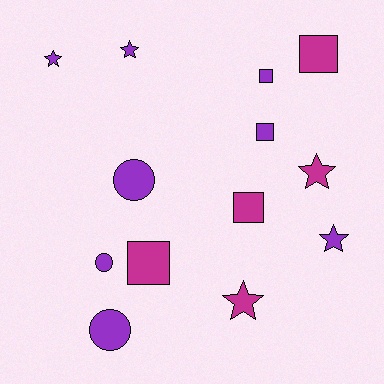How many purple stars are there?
There are 3 purple stars.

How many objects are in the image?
There are 13 objects.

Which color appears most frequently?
Purple, with 8 objects.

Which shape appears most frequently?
Star, with 5 objects.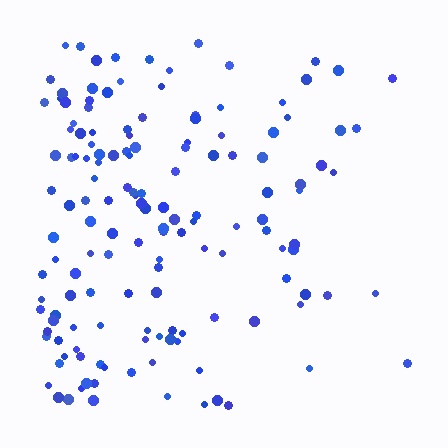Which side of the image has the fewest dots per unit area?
The right.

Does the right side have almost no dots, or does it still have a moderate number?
Still a moderate number, just noticeably fewer than the left.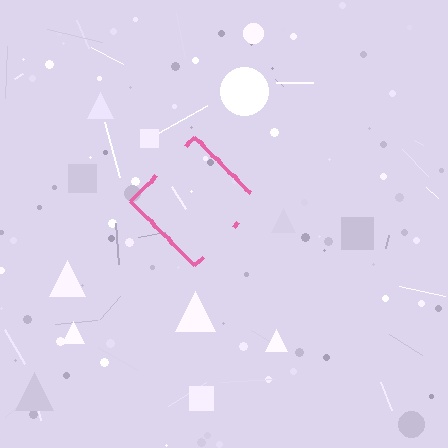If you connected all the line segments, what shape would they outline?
They would outline a diamond.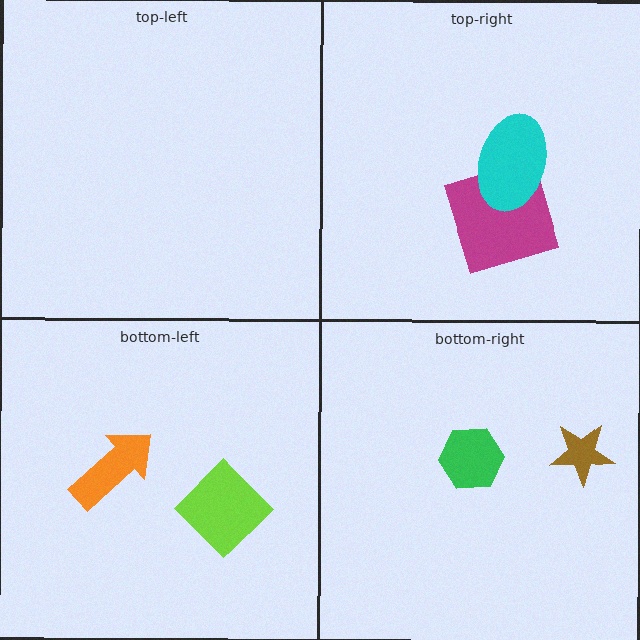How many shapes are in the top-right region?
2.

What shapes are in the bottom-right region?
The brown star, the green hexagon.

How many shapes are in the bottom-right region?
2.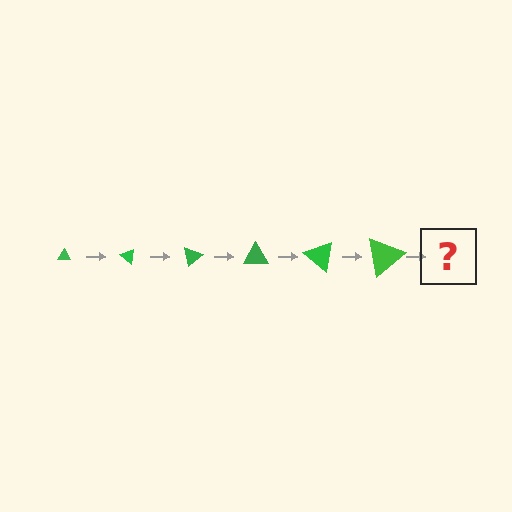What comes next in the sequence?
The next element should be a triangle, larger than the previous one and rotated 240 degrees from the start.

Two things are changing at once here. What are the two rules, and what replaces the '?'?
The two rules are that the triangle grows larger each step and it rotates 40 degrees each step. The '?' should be a triangle, larger than the previous one and rotated 240 degrees from the start.